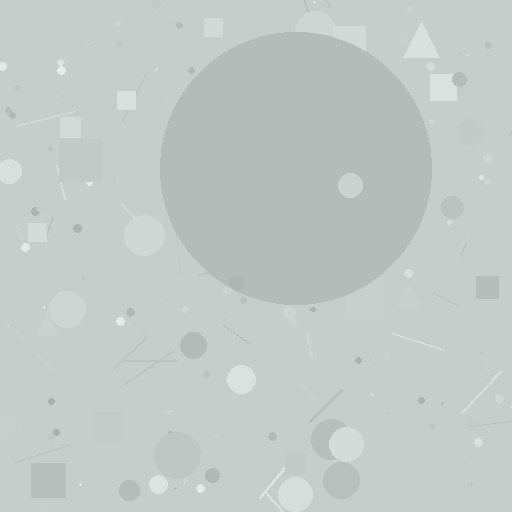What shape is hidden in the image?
A circle is hidden in the image.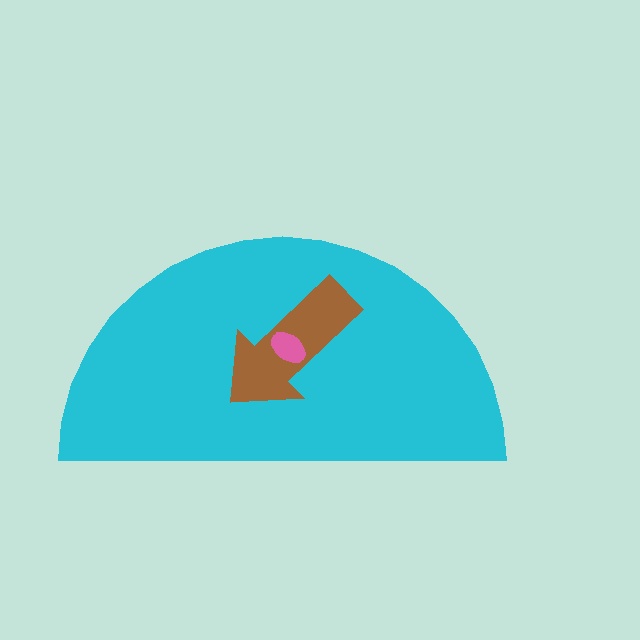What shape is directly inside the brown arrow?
The pink ellipse.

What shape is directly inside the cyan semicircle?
The brown arrow.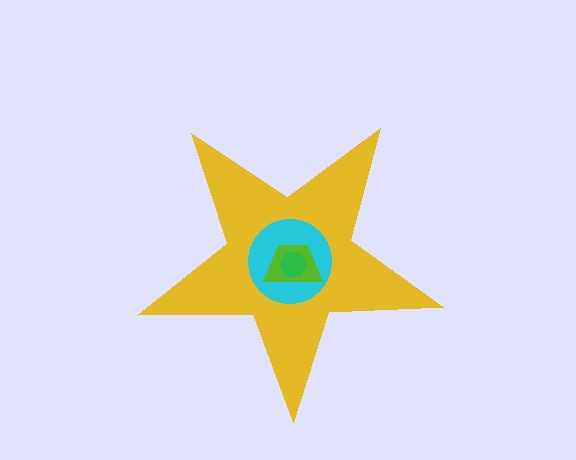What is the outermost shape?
The yellow star.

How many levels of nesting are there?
4.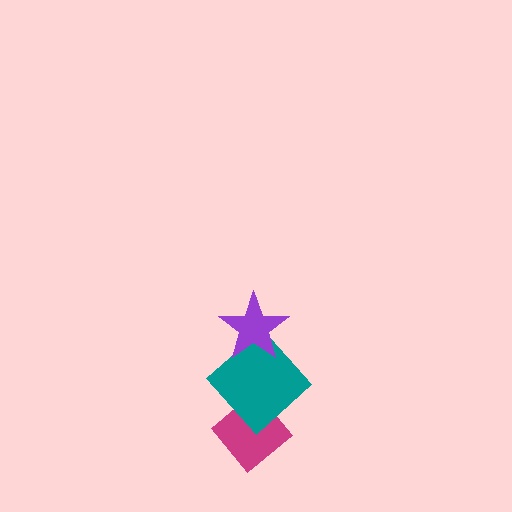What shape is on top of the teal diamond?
The purple star is on top of the teal diamond.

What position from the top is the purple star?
The purple star is 1st from the top.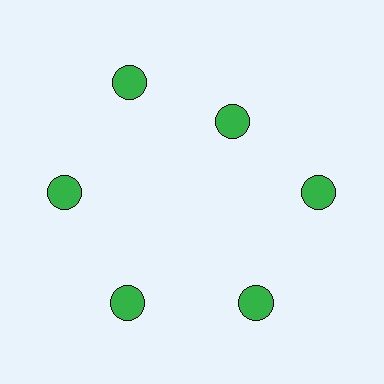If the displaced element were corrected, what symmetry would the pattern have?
It would have 6-fold rotational symmetry — the pattern would map onto itself every 60 degrees.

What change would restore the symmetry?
The symmetry would be restored by moving it outward, back onto the ring so that all 6 circles sit at equal angles and equal distance from the center.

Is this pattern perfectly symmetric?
No. The 6 green circles are arranged in a ring, but one element near the 1 o'clock position is pulled inward toward the center, breaking the 6-fold rotational symmetry.